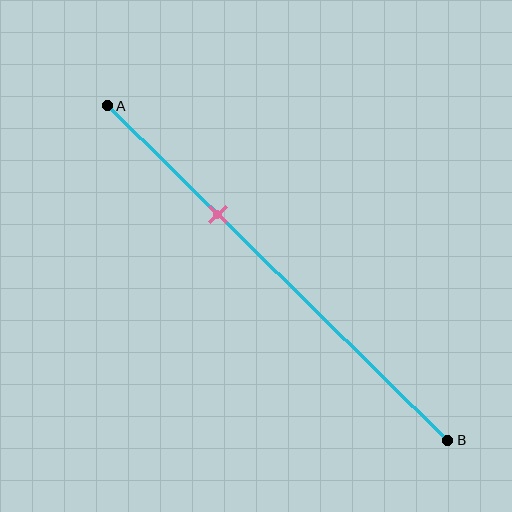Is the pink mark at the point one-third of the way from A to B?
Yes, the mark is approximately at the one-third point.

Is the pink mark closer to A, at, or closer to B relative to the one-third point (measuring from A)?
The pink mark is approximately at the one-third point of segment AB.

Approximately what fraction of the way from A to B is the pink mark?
The pink mark is approximately 35% of the way from A to B.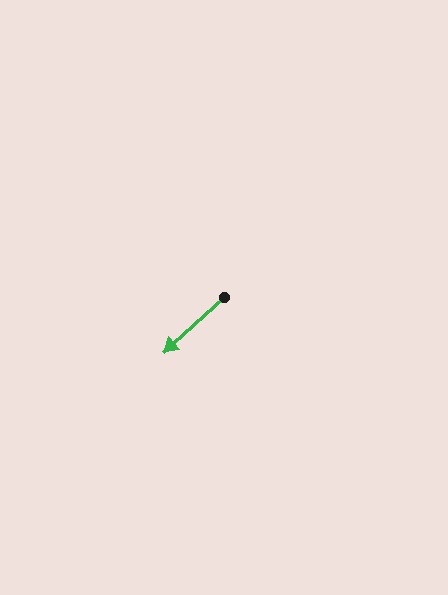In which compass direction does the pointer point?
Southwest.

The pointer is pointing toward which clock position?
Roughly 8 o'clock.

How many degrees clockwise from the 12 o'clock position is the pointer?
Approximately 228 degrees.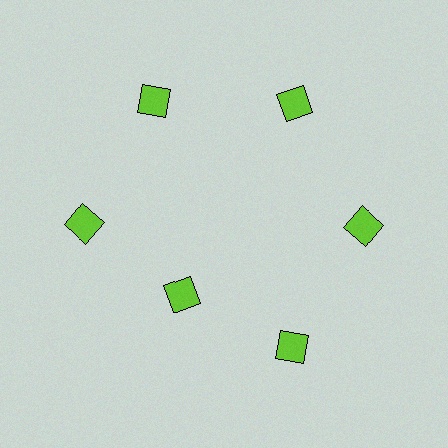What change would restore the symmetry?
The symmetry would be restored by moving it outward, back onto the ring so that all 6 diamonds sit at equal angles and equal distance from the center.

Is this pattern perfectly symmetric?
No. The 6 lime diamonds are arranged in a ring, but one element near the 7 o'clock position is pulled inward toward the center, breaking the 6-fold rotational symmetry.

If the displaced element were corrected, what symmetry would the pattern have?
It would have 6-fold rotational symmetry — the pattern would map onto itself every 60 degrees.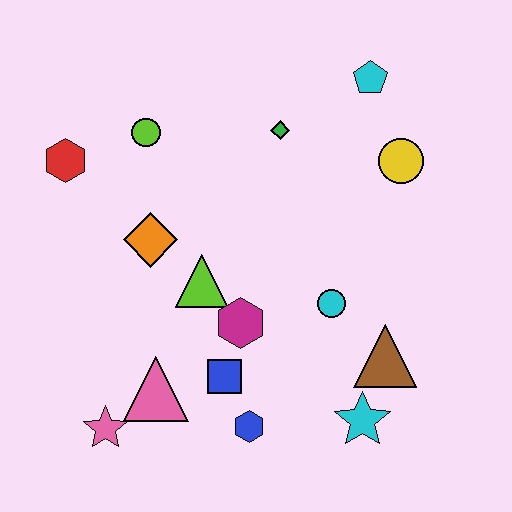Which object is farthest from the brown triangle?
The red hexagon is farthest from the brown triangle.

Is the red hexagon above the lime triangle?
Yes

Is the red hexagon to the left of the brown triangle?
Yes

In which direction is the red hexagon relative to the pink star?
The red hexagon is above the pink star.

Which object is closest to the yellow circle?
The cyan pentagon is closest to the yellow circle.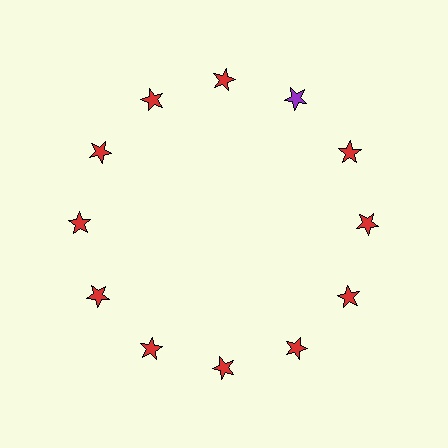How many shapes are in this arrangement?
There are 12 shapes arranged in a ring pattern.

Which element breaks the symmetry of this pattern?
The purple star at roughly the 1 o'clock position breaks the symmetry. All other shapes are red stars.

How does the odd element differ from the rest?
It has a different color: purple instead of red.